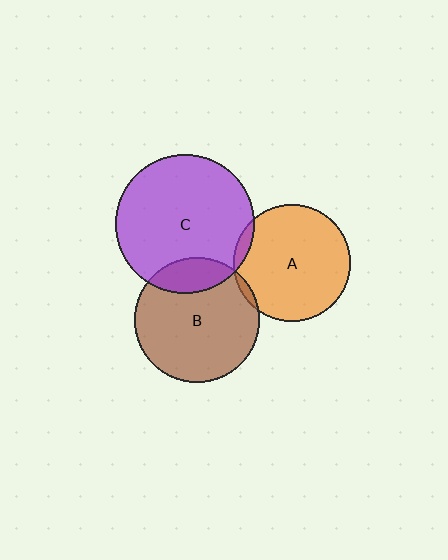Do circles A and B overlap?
Yes.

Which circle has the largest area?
Circle C (purple).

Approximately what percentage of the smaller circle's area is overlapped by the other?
Approximately 5%.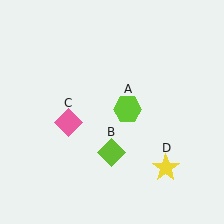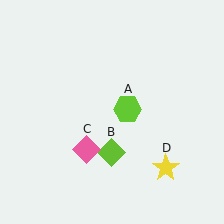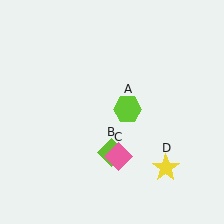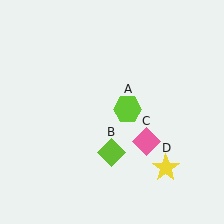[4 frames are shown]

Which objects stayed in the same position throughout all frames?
Lime hexagon (object A) and lime diamond (object B) and yellow star (object D) remained stationary.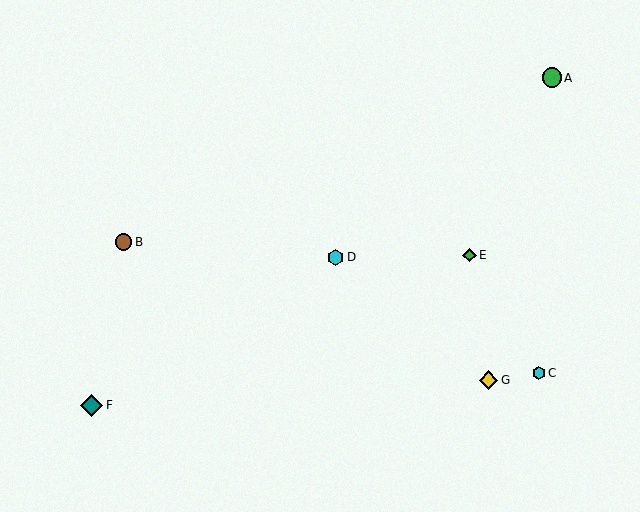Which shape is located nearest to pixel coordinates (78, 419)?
The teal diamond (labeled F) at (92, 405) is nearest to that location.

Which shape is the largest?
The teal diamond (labeled F) is the largest.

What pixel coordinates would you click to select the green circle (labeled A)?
Click at (552, 78) to select the green circle A.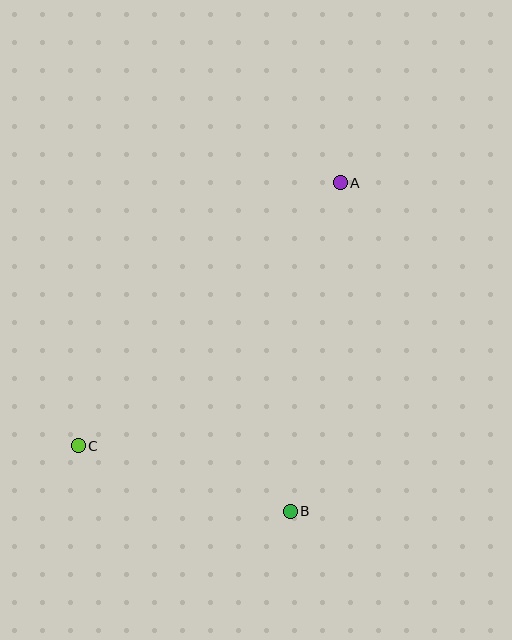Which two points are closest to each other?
Points B and C are closest to each other.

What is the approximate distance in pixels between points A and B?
The distance between A and B is approximately 332 pixels.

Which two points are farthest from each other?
Points A and C are farthest from each other.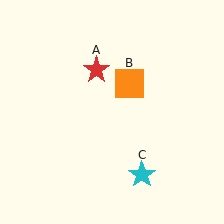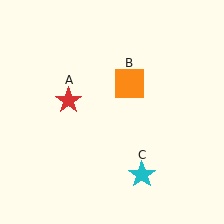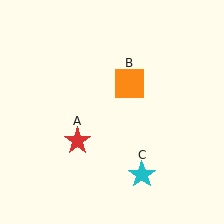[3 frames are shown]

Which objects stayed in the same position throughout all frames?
Orange square (object B) and cyan star (object C) remained stationary.